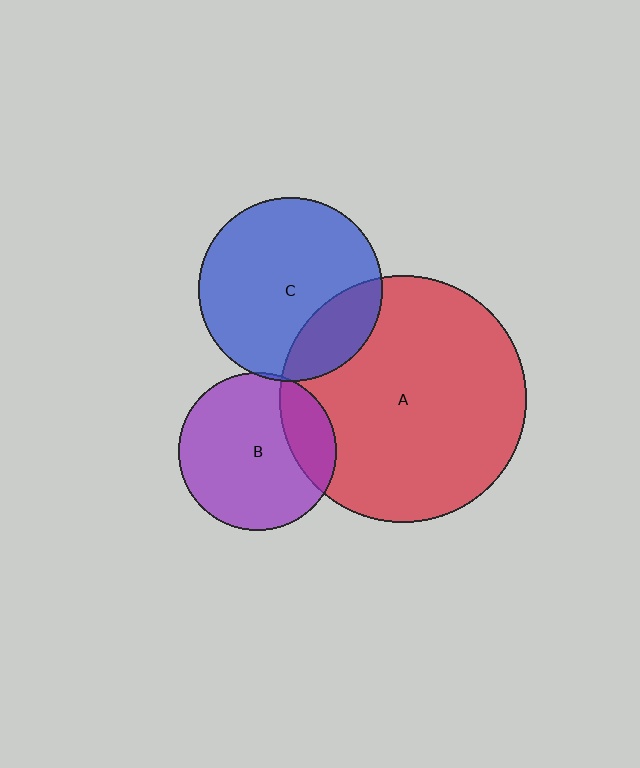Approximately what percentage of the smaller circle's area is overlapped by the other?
Approximately 20%.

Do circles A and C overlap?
Yes.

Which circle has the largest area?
Circle A (red).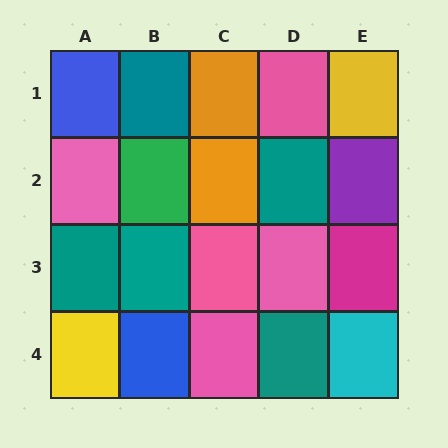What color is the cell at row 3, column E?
Magenta.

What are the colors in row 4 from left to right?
Yellow, blue, pink, teal, cyan.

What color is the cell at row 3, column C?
Pink.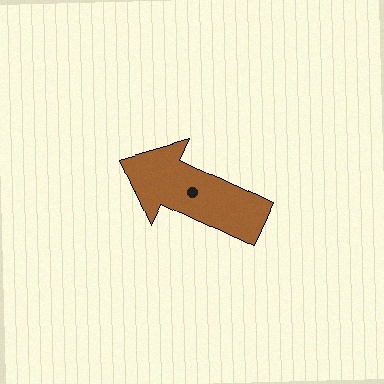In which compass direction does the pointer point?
Northwest.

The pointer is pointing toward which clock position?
Roughly 10 o'clock.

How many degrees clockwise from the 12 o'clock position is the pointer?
Approximately 295 degrees.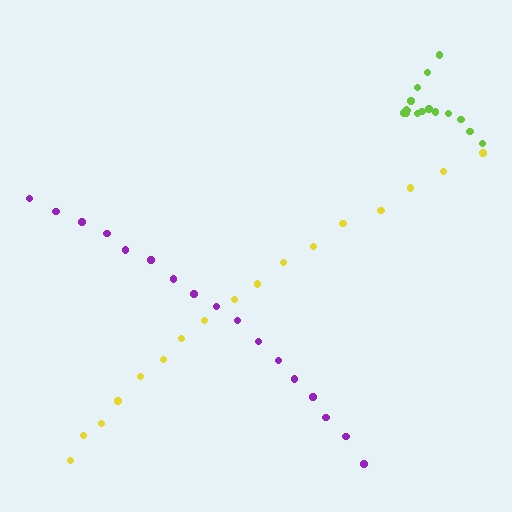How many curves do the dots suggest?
There are 3 distinct paths.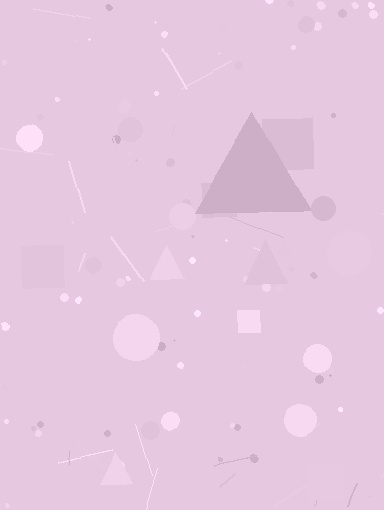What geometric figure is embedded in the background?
A triangle is embedded in the background.